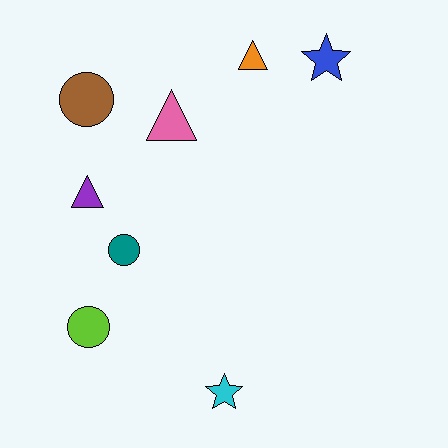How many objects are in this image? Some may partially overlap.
There are 8 objects.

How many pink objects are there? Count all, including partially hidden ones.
There is 1 pink object.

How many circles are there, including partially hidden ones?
There are 3 circles.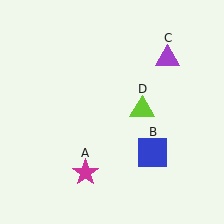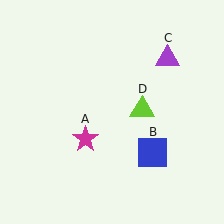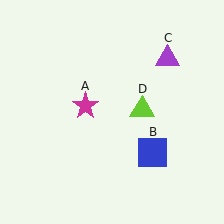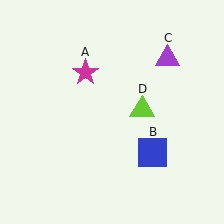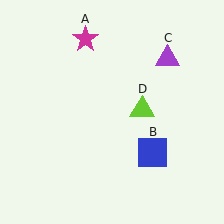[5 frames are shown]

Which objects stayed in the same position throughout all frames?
Blue square (object B) and purple triangle (object C) and lime triangle (object D) remained stationary.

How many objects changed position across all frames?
1 object changed position: magenta star (object A).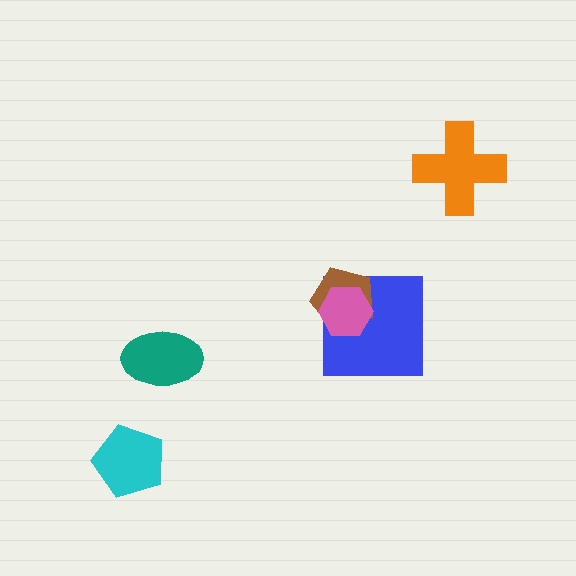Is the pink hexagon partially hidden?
No, no other shape covers it.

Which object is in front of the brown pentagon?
The pink hexagon is in front of the brown pentagon.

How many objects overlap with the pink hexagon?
2 objects overlap with the pink hexagon.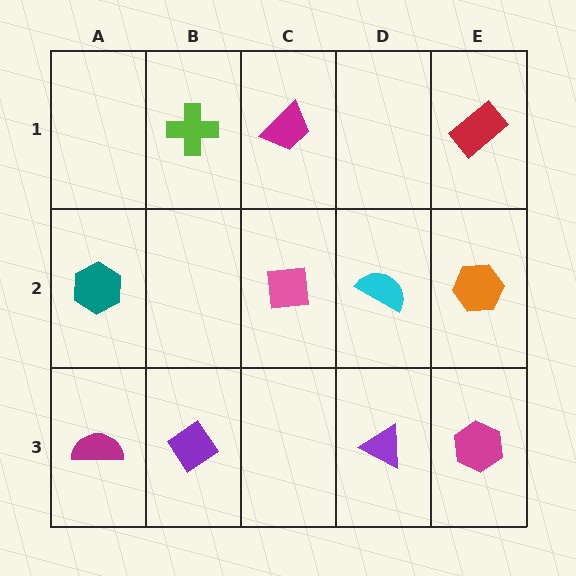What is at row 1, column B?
A lime cross.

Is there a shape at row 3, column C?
No, that cell is empty.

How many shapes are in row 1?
3 shapes.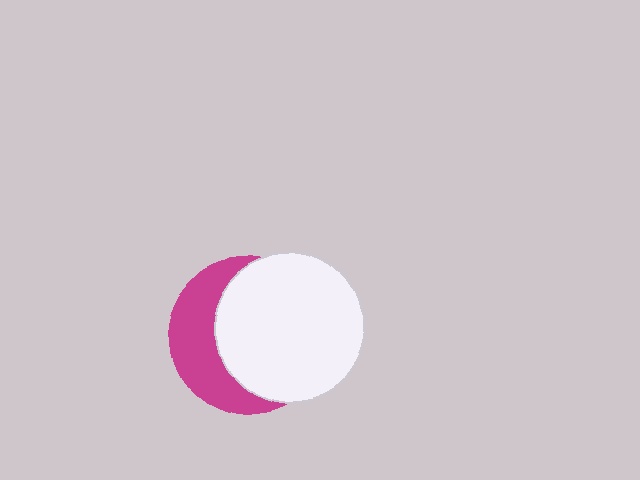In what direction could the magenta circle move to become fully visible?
The magenta circle could move left. That would shift it out from behind the white circle entirely.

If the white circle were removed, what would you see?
You would see the complete magenta circle.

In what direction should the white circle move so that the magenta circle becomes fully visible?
The white circle should move right. That is the shortest direction to clear the overlap and leave the magenta circle fully visible.